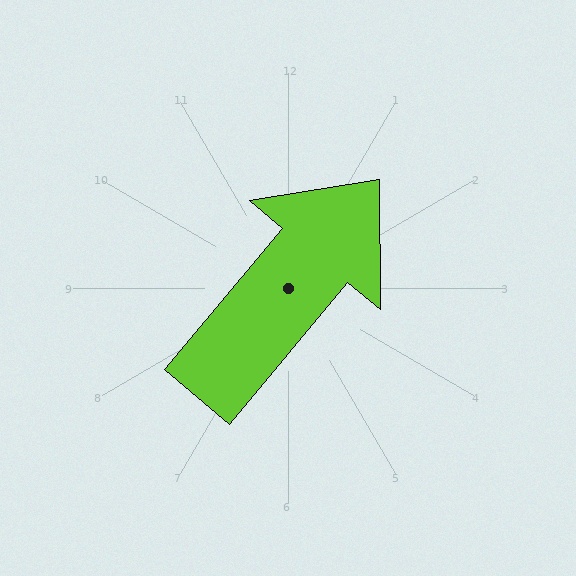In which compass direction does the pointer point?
Northeast.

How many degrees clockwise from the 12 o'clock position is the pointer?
Approximately 40 degrees.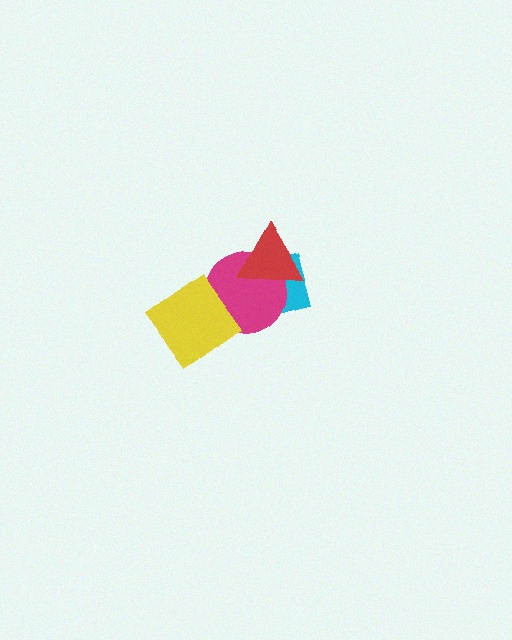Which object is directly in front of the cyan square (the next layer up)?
The magenta circle is directly in front of the cyan square.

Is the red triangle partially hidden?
No, no other shape covers it.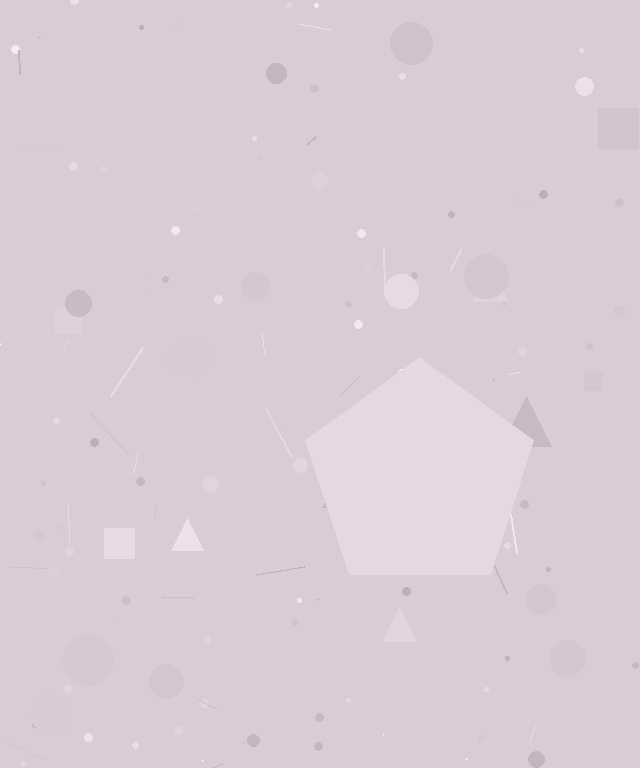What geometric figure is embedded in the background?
A pentagon is embedded in the background.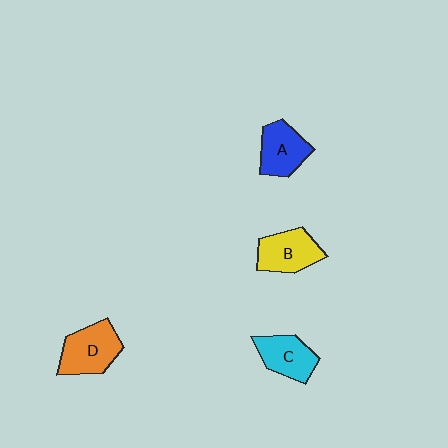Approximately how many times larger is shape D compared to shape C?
Approximately 1.2 times.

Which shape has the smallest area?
Shape C (cyan).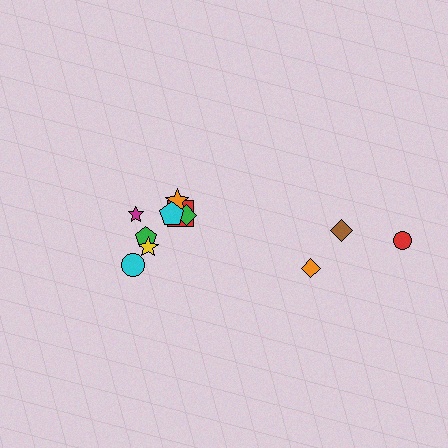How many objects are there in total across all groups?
There are 11 objects.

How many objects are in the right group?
There are 3 objects.